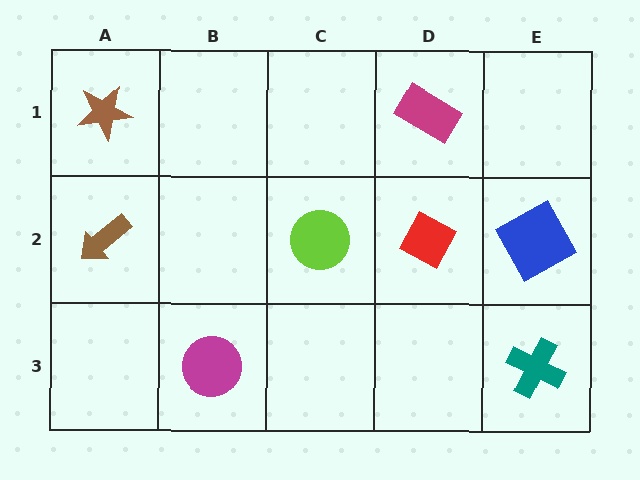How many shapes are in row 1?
2 shapes.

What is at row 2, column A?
A brown arrow.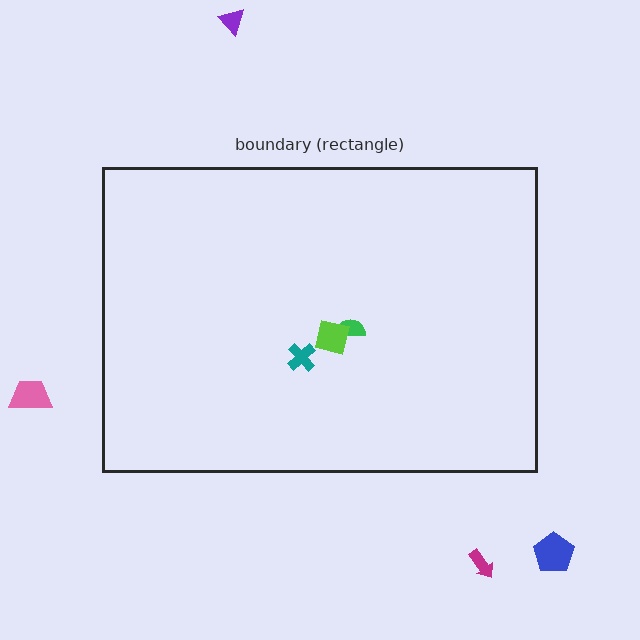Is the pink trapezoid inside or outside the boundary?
Outside.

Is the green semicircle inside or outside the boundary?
Inside.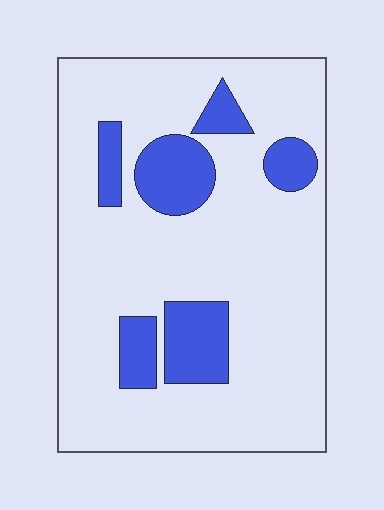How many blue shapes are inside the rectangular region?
6.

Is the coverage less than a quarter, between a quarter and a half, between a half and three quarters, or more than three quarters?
Less than a quarter.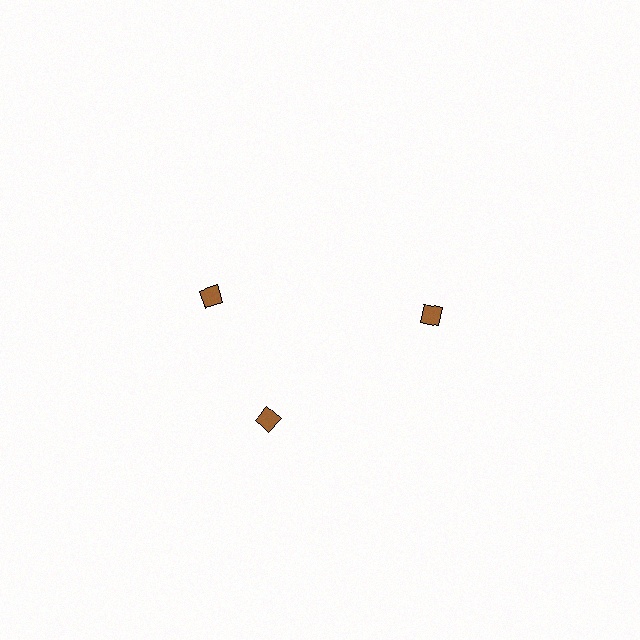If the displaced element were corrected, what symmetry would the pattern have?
It would have 3-fold rotational symmetry — the pattern would map onto itself every 120 degrees.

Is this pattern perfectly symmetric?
No. The 3 brown diamonds are arranged in a ring, but one element near the 11 o'clock position is rotated out of alignment along the ring, breaking the 3-fold rotational symmetry.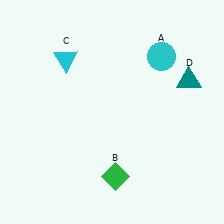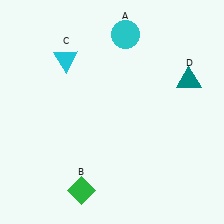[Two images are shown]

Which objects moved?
The objects that moved are: the cyan circle (A), the green diamond (B).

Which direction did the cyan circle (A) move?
The cyan circle (A) moved left.